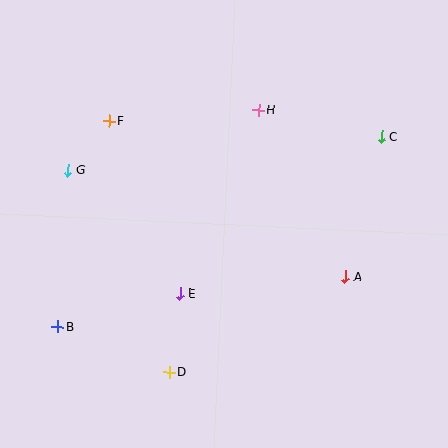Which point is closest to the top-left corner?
Point F is closest to the top-left corner.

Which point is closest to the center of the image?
Point E at (180, 293) is closest to the center.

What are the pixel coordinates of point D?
Point D is at (169, 372).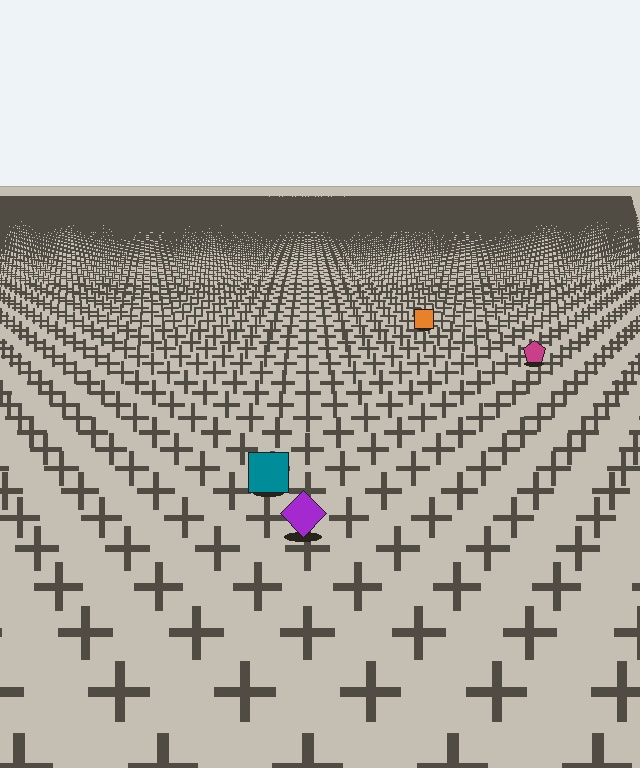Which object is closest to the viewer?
The purple diamond is closest. The texture marks near it are larger and more spread out.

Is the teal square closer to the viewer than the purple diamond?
No. The purple diamond is closer — you can tell from the texture gradient: the ground texture is coarser near it.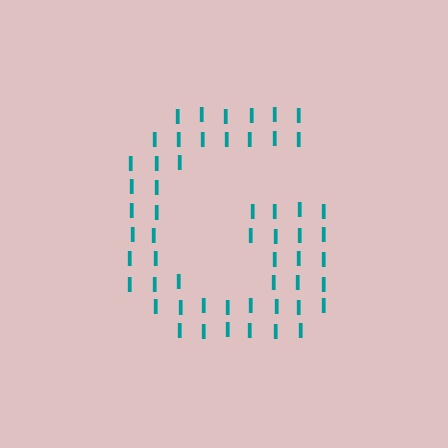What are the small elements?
The small elements are letter I's.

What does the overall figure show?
The overall figure shows the letter G.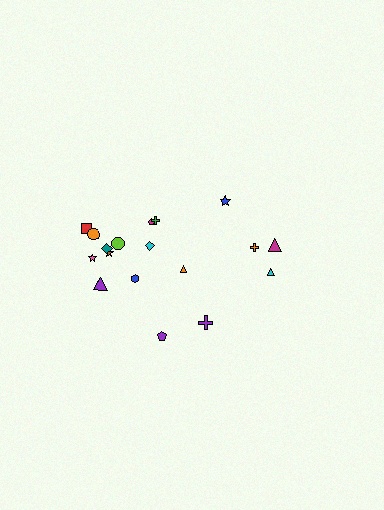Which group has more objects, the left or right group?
The left group.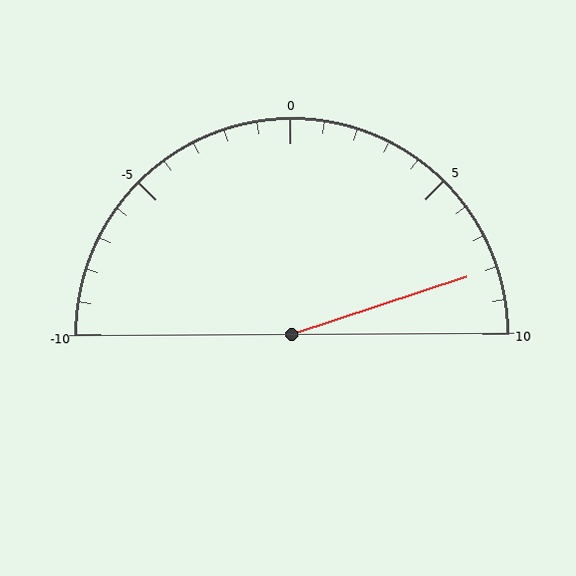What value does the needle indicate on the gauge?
The needle indicates approximately 8.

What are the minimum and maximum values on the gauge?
The gauge ranges from -10 to 10.